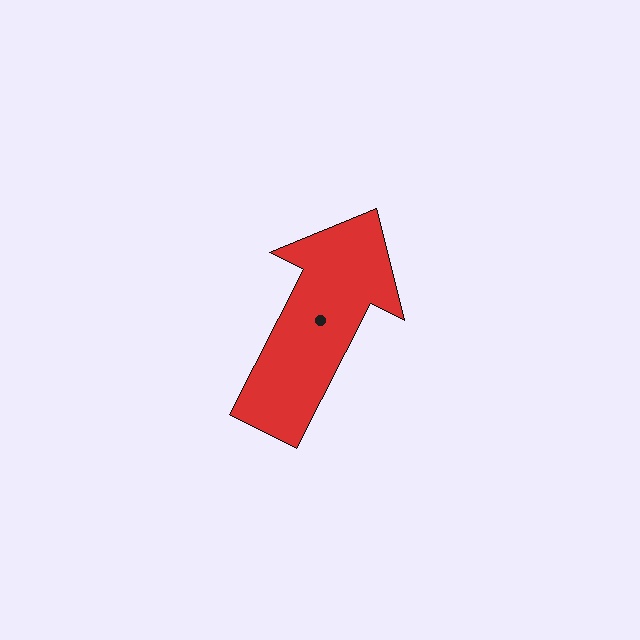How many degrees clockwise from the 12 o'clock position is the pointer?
Approximately 27 degrees.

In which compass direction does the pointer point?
Northeast.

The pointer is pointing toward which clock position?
Roughly 1 o'clock.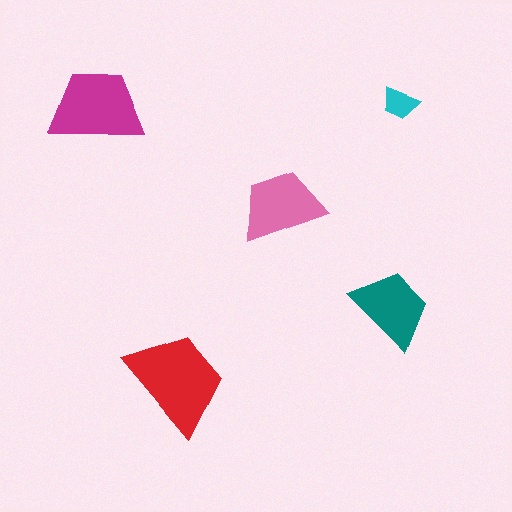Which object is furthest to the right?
The cyan trapezoid is rightmost.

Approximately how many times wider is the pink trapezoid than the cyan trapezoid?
About 2.5 times wider.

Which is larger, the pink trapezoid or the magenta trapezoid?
The magenta one.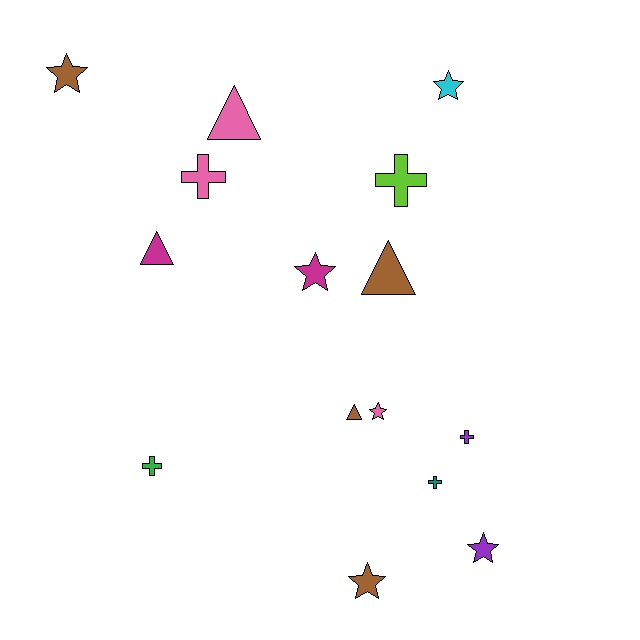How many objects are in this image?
There are 15 objects.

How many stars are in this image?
There are 6 stars.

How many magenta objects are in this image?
There are 2 magenta objects.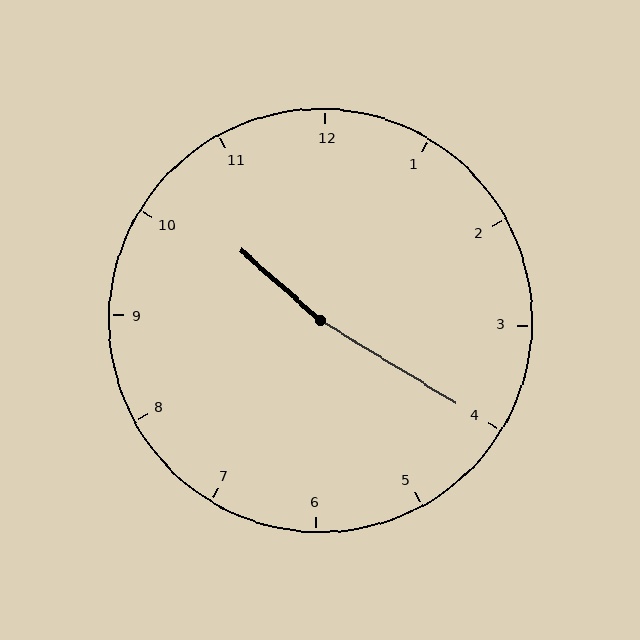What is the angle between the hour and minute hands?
Approximately 170 degrees.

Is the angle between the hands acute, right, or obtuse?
It is obtuse.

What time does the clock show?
10:20.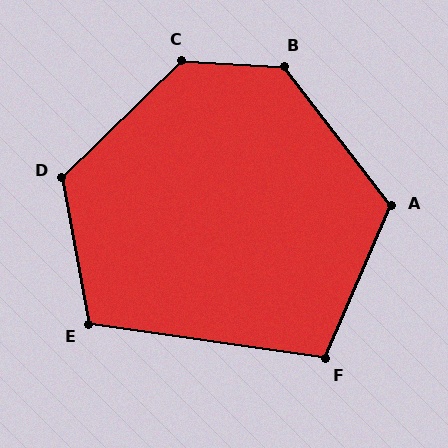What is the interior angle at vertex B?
Approximately 131 degrees (obtuse).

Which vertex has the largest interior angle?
C, at approximately 133 degrees.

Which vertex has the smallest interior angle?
F, at approximately 105 degrees.